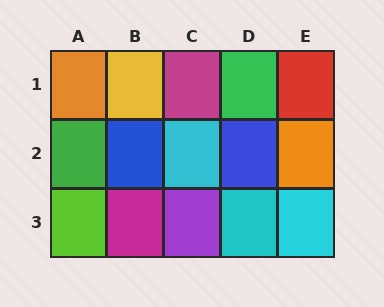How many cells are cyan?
3 cells are cyan.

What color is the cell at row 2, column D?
Blue.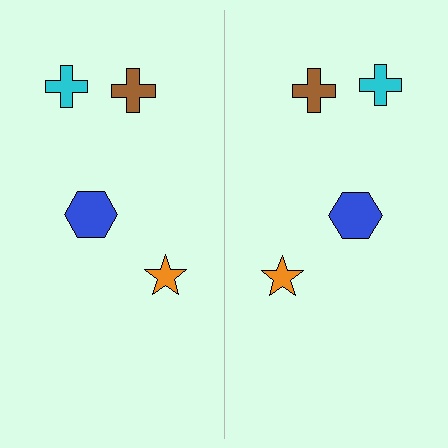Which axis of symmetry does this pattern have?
The pattern has a vertical axis of symmetry running through the center of the image.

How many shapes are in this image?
There are 8 shapes in this image.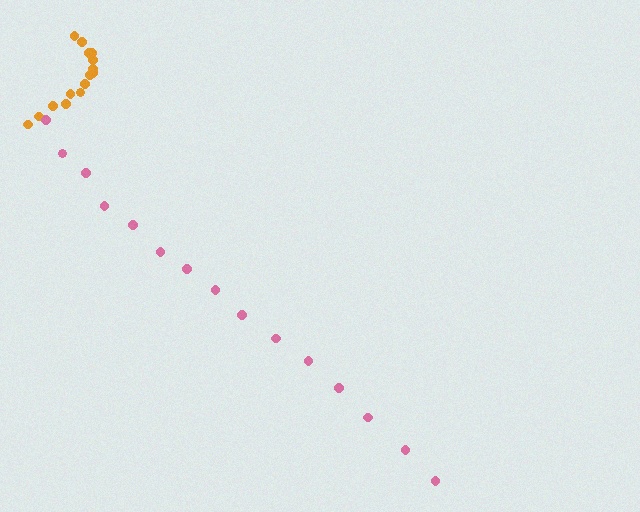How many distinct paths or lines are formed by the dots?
There are 2 distinct paths.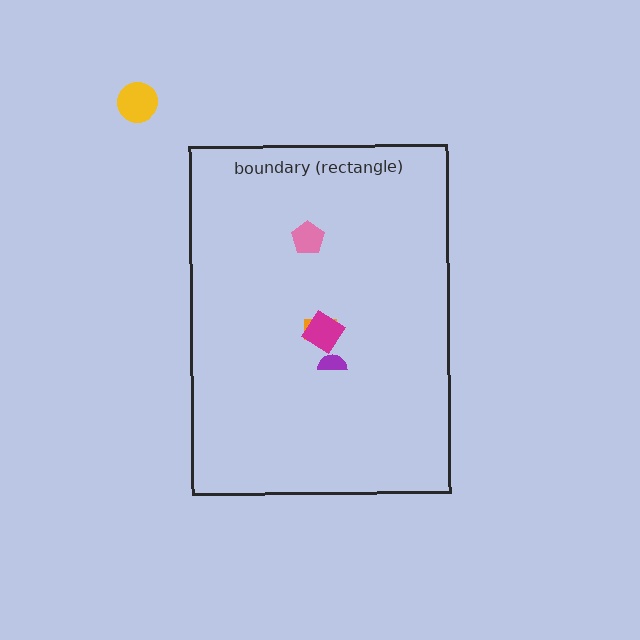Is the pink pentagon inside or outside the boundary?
Inside.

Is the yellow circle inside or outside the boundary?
Outside.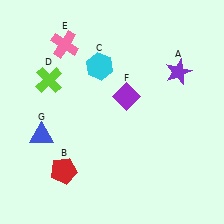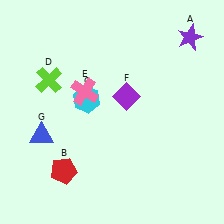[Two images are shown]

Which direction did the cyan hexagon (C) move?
The cyan hexagon (C) moved down.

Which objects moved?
The objects that moved are: the purple star (A), the cyan hexagon (C), the pink cross (E).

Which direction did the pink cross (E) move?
The pink cross (E) moved down.